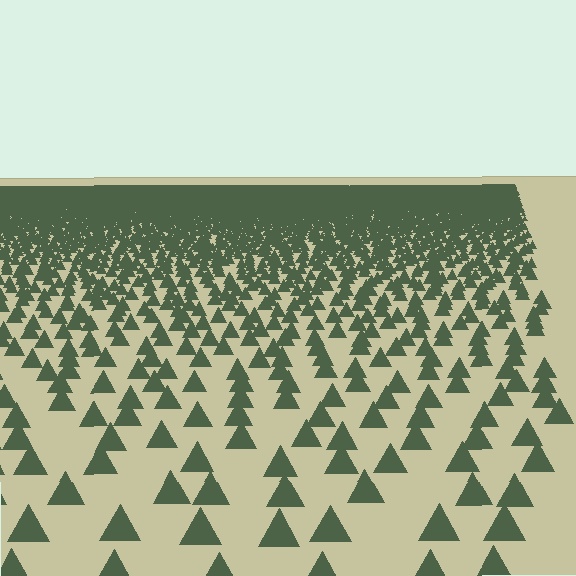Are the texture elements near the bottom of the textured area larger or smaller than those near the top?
Larger. Near the bottom, elements are closer to the viewer and appear at a bigger on-screen size.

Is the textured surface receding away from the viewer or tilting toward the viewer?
The surface is receding away from the viewer. Texture elements get smaller and denser toward the top.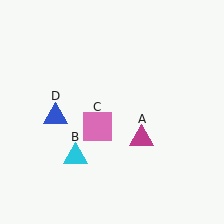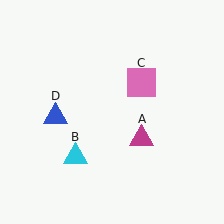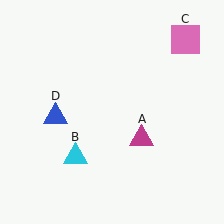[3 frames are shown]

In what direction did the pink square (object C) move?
The pink square (object C) moved up and to the right.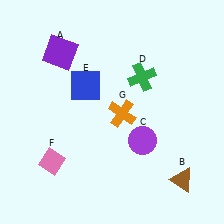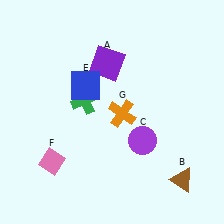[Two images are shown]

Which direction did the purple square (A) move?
The purple square (A) moved right.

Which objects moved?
The objects that moved are: the purple square (A), the green cross (D).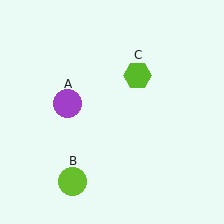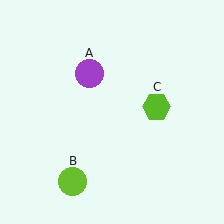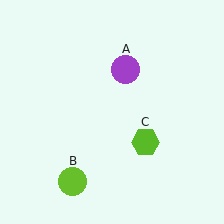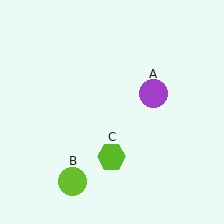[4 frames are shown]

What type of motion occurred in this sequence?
The purple circle (object A), lime hexagon (object C) rotated clockwise around the center of the scene.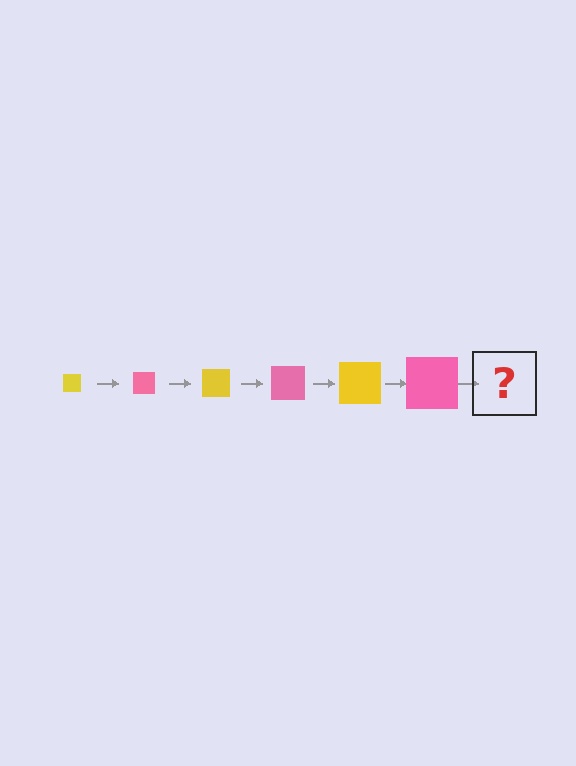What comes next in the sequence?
The next element should be a yellow square, larger than the previous one.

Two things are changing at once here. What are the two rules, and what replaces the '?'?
The two rules are that the square grows larger each step and the color cycles through yellow and pink. The '?' should be a yellow square, larger than the previous one.